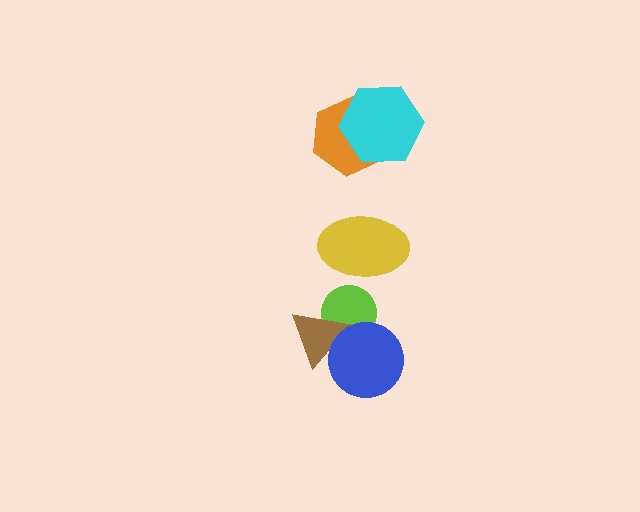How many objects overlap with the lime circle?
2 objects overlap with the lime circle.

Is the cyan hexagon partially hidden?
No, no other shape covers it.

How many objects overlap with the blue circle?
2 objects overlap with the blue circle.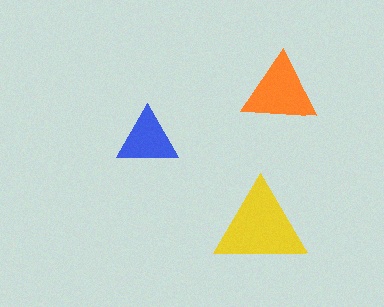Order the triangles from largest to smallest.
the yellow one, the orange one, the blue one.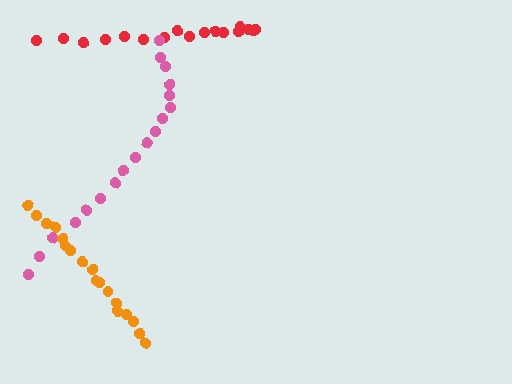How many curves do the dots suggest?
There are 3 distinct paths.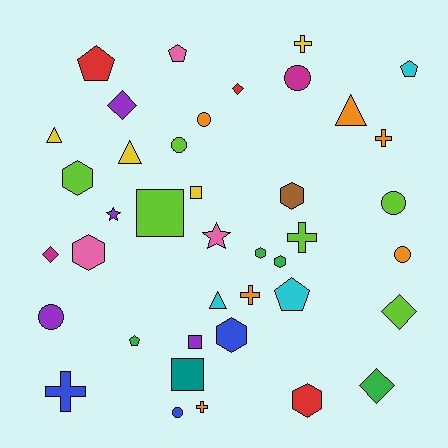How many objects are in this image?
There are 40 objects.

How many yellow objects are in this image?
There are 4 yellow objects.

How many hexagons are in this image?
There are 7 hexagons.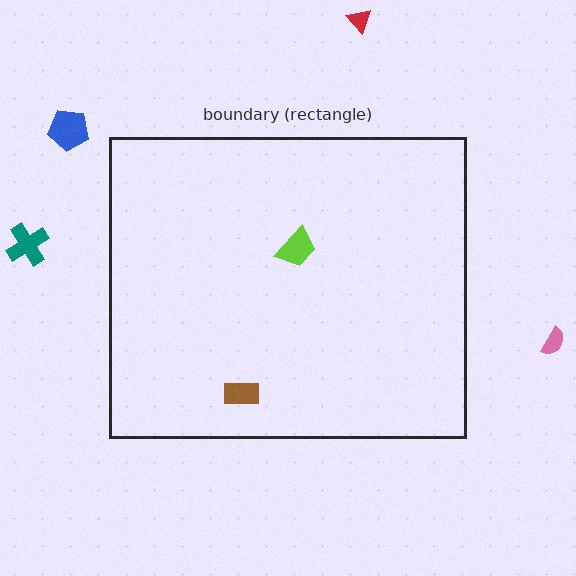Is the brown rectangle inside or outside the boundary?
Inside.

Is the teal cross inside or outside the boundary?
Outside.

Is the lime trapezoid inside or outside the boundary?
Inside.